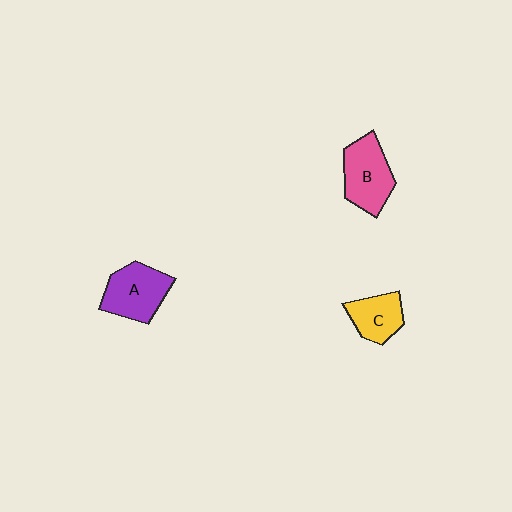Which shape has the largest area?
Shape B (pink).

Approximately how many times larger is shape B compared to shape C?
Approximately 1.4 times.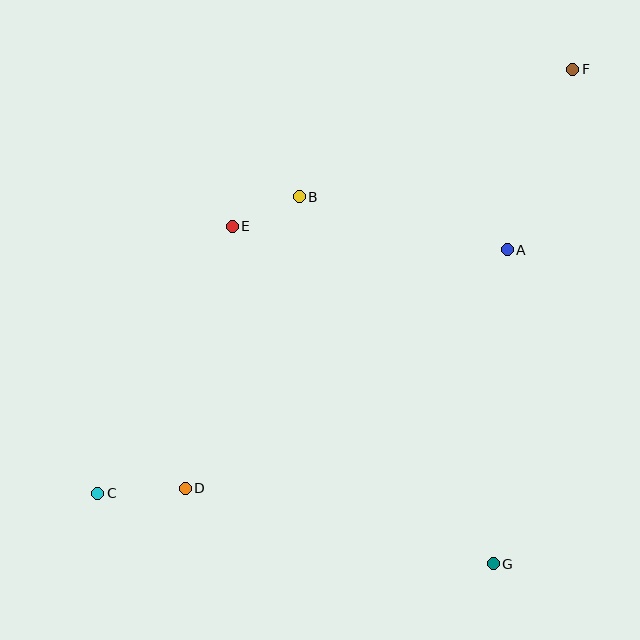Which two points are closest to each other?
Points B and E are closest to each other.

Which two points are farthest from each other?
Points C and F are farthest from each other.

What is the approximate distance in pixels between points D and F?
The distance between D and F is approximately 571 pixels.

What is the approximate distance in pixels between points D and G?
The distance between D and G is approximately 317 pixels.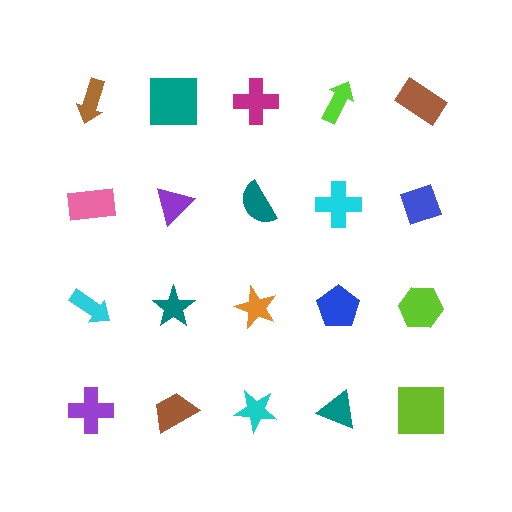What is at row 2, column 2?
A purple triangle.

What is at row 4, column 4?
A teal triangle.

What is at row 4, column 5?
A lime square.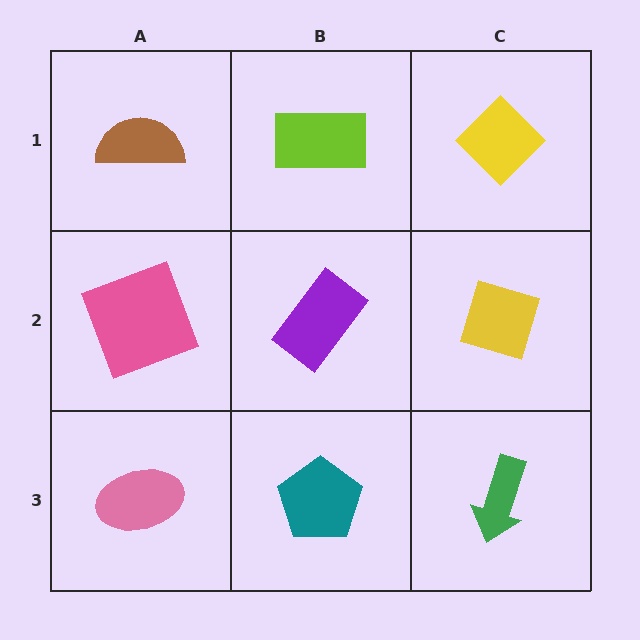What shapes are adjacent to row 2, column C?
A yellow diamond (row 1, column C), a green arrow (row 3, column C), a purple rectangle (row 2, column B).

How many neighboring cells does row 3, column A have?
2.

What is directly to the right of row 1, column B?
A yellow diamond.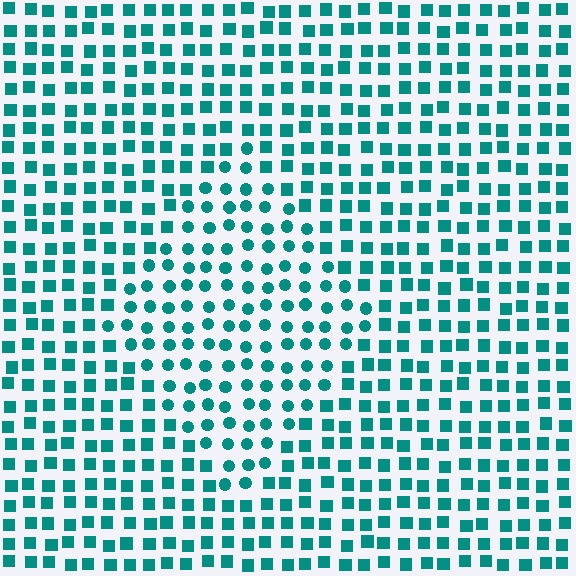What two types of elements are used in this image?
The image uses circles inside the diamond region and squares outside it.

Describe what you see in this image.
The image is filled with small teal elements arranged in a uniform grid. A diamond-shaped region contains circles, while the surrounding area contains squares. The boundary is defined purely by the change in element shape.